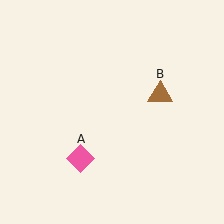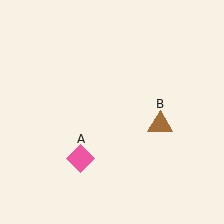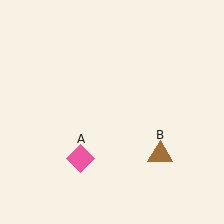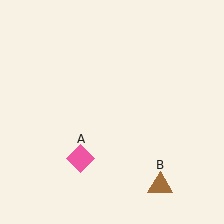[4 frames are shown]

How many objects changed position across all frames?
1 object changed position: brown triangle (object B).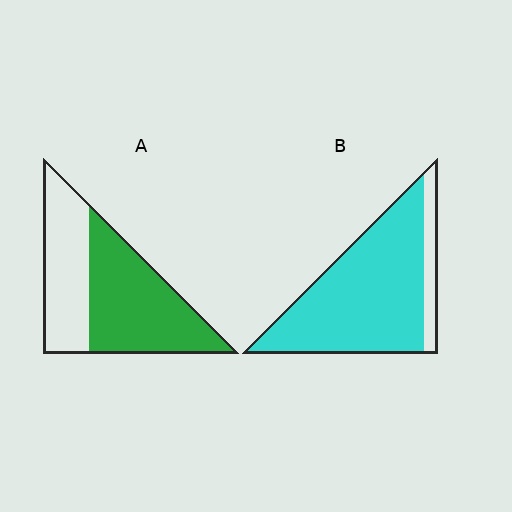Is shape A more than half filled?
Yes.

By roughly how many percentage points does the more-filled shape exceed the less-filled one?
By roughly 30 percentage points (B over A).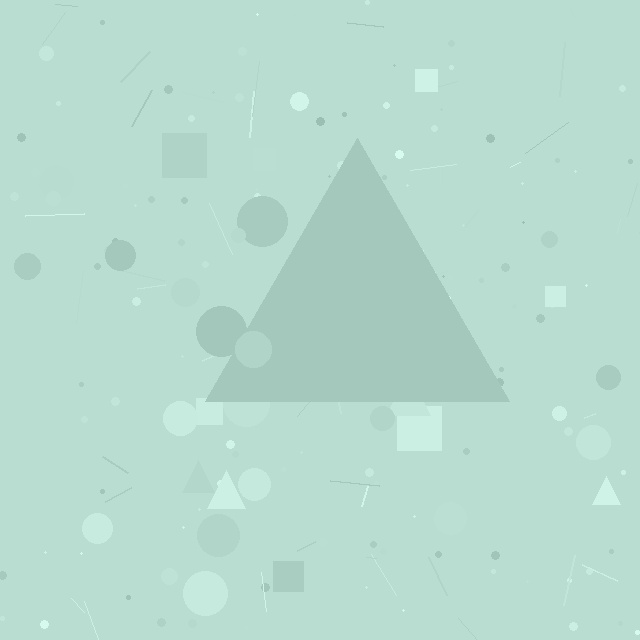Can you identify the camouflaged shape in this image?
The camouflaged shape is a triangle.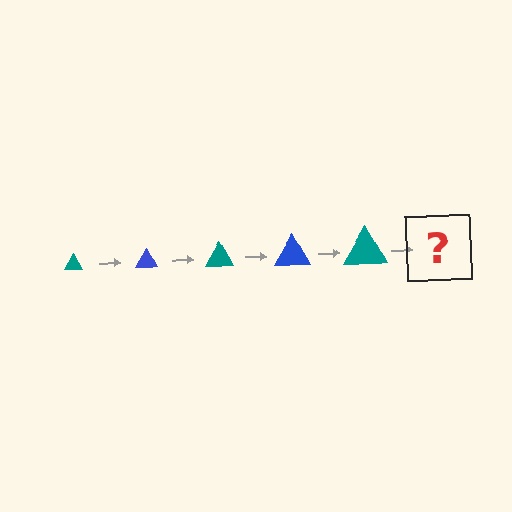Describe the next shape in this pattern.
It should be a blue triangle, larger than the previous one.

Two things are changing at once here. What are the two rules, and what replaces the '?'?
The two rules are that the triangle grows larger each step and the color cycles through teal and blue. The '?' should be a blue triangle, larger than the previous one.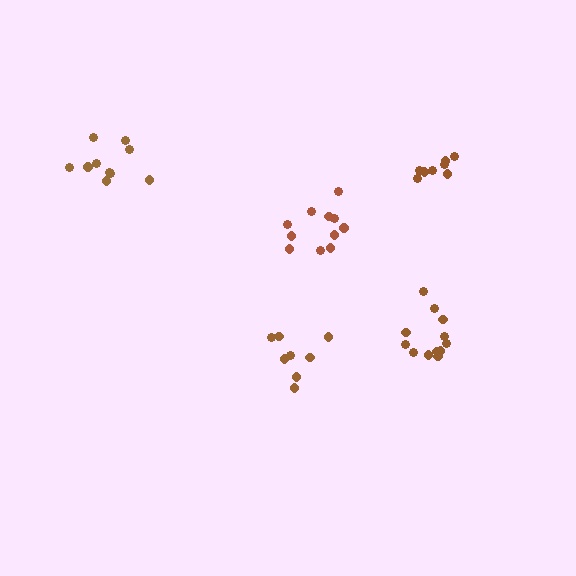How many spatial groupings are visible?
There are 5 spatial groupings.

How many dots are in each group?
Group 1: 12 dots, Group 2: 10 dots, Group 3: 8 dots, Group 4: 8 dots, Group 5: 11 dots (49 total).